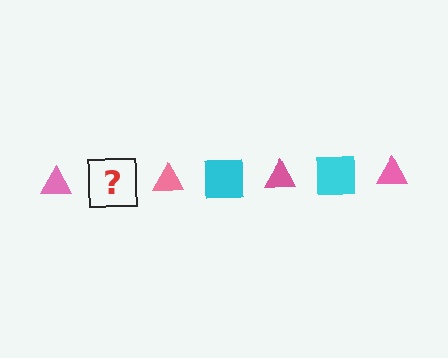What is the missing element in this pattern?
The missing element is a cyan square.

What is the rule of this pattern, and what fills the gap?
The rule is that the pattern alternates between pink triangle and cyan square. The gap should be filled with a cyan square.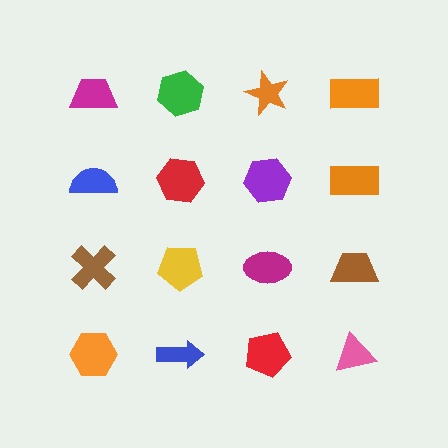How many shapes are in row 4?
4 shapes.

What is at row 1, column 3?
An orange star.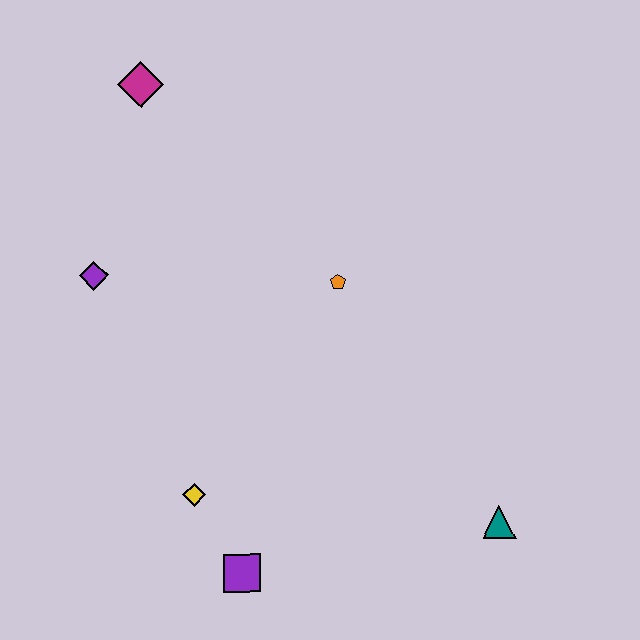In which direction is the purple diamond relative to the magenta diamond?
The purple diamond is below the magenta diamond.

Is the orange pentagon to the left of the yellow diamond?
No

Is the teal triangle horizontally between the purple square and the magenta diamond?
No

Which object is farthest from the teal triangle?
The magenta diamond is farthest from the teal triangle.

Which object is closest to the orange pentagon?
The purple diamond is closest to the orange pentagon.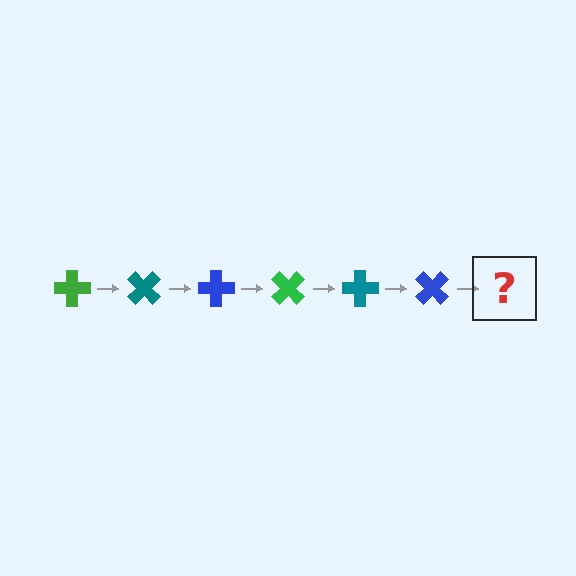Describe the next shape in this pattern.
It should be a green cross, rotated 270 degrees from the start.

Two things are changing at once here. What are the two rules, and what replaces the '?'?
The two rules are that it rotates 45 degrees each step and the color cycles through green, teal, and blue. The '?' should be a green cross, rotated 270 degrees from the start.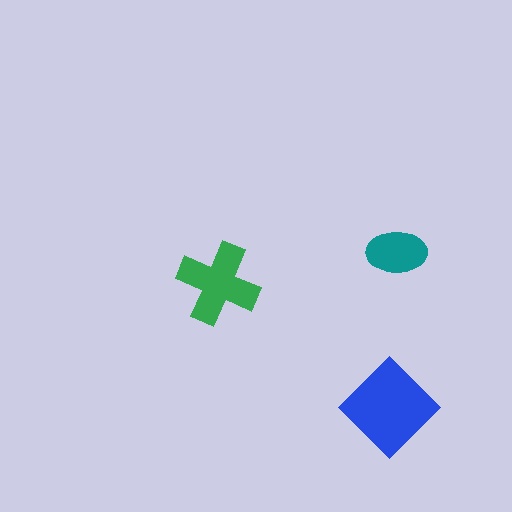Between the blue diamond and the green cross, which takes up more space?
The blue diamond.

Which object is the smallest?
The teal ellipse.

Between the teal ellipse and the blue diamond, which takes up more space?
The blue diamond.